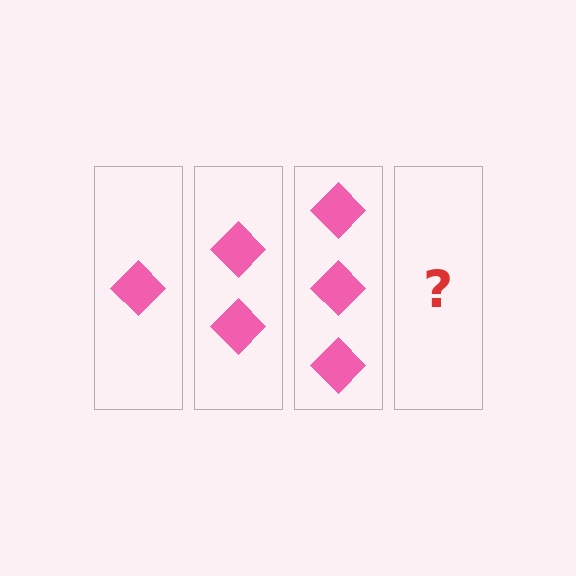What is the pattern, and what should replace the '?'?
The pattern is that each step adds one more diamond. The '?' should be 4 diamonds.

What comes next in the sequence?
The next element should be 4 diamonds.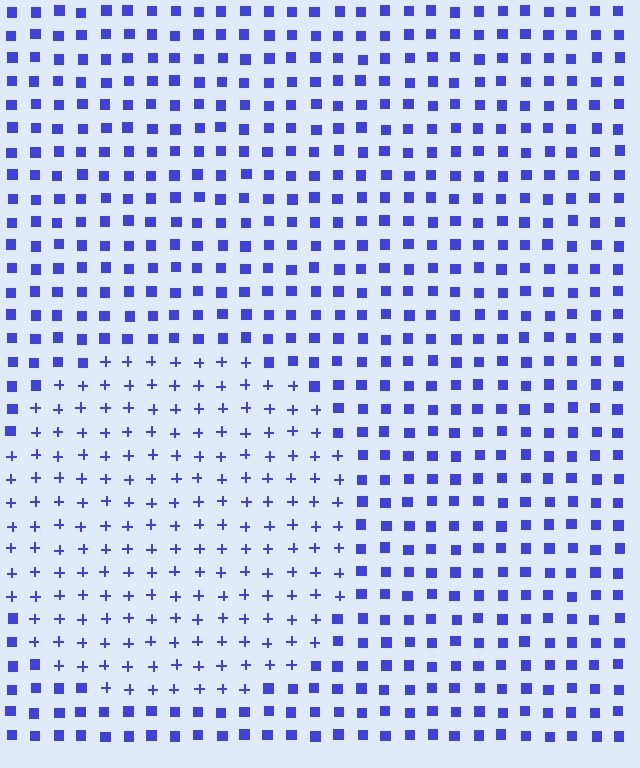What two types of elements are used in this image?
The image uses plus signs inside the circle region and squares outside it.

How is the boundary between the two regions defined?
The boundary is defined by a change in element shape: plus signs inside vs. squares outside. All elements share the same color and spacing.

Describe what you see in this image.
The image is filled with small blue elements arranged in a uniform grid. A circle-shaped region contains plus signs, while the surrounding area contains squares. The boundary is defined purely by the change in element shape.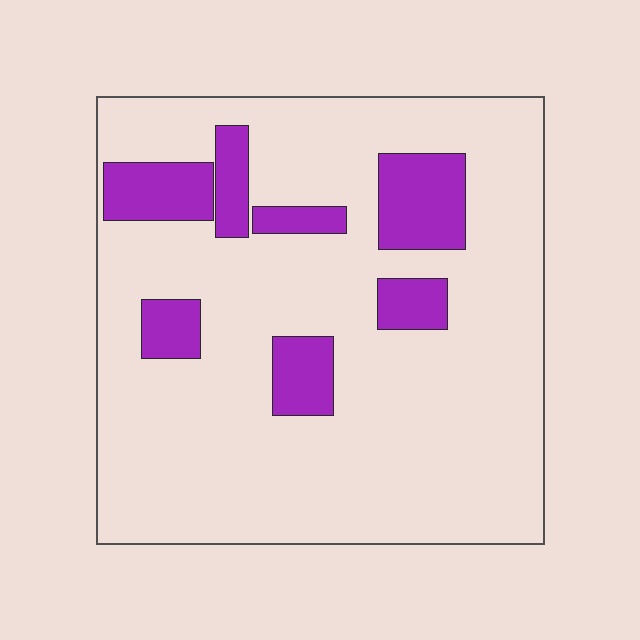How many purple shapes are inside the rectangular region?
7.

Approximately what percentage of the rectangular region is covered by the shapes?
Approximately 15%.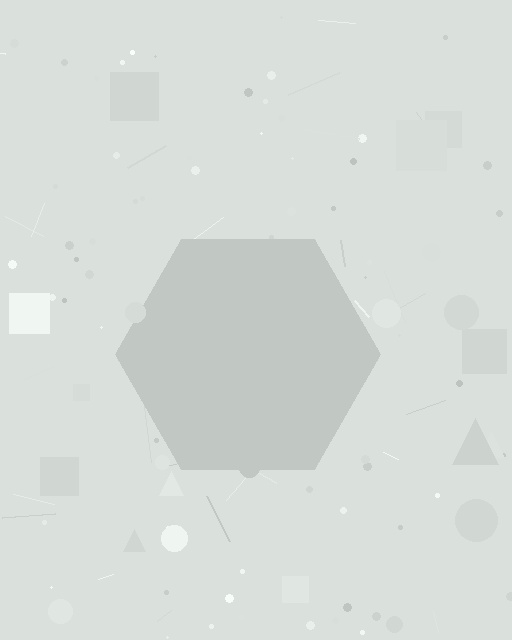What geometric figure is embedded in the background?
A hexagon is embedded in the background.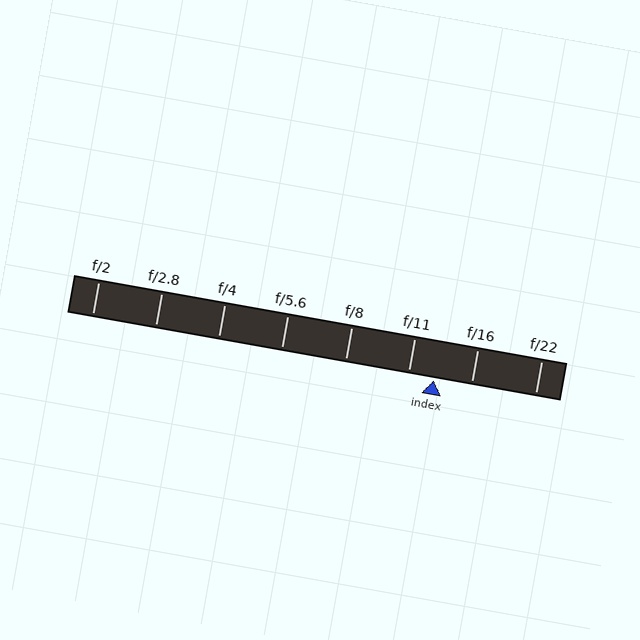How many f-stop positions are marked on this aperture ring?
There are 8 f-stop positions marked.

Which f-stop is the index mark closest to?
The index mark is closest to f/11.